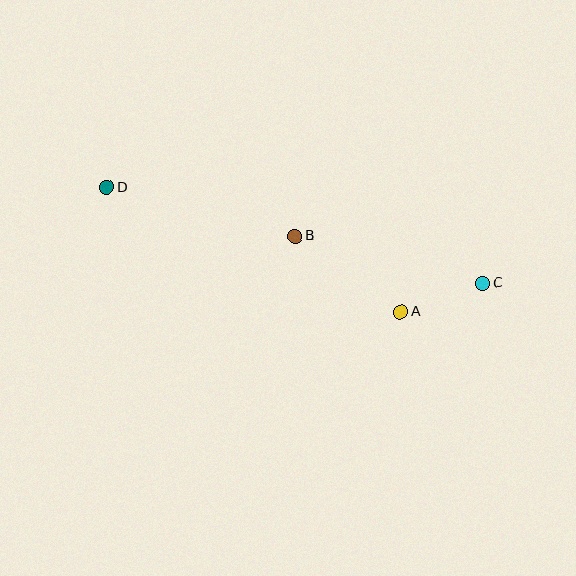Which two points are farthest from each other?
Points C and D are farthest from each other.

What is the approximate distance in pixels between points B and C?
The distance between B and C is approximately 194 pixels.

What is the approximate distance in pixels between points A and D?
The distance between A and D is approximately 319 pixels.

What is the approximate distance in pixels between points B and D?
The distance between B and D is approximately 195 pixels.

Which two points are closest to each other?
Points A and C are closest to each other.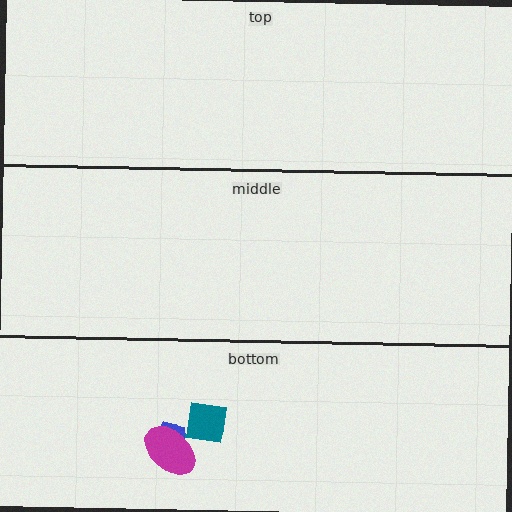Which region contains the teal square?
The bottom region.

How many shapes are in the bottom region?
3.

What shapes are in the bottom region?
The teal square, the blue pentagon, the magenta ellipse.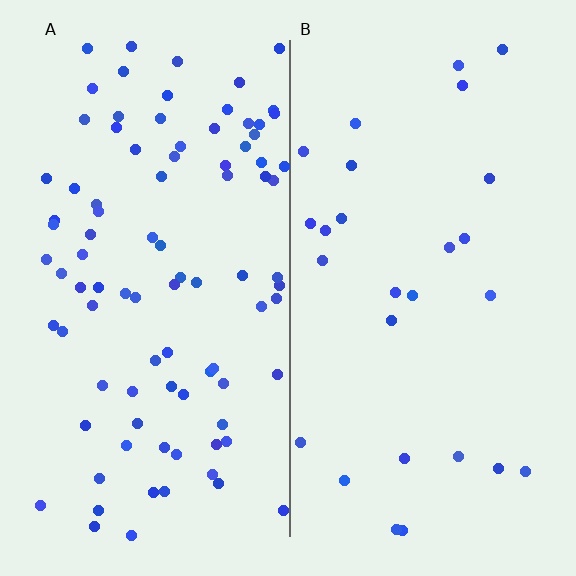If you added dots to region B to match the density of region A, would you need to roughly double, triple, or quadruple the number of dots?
Approximately triple.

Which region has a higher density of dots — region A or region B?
A (the left).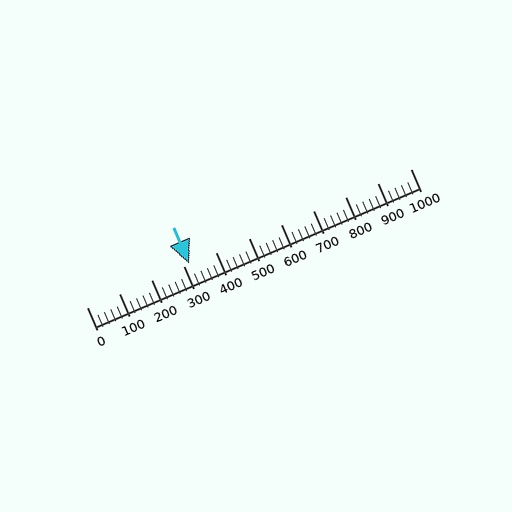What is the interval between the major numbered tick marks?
The major tick marks are spaced 100 units apart.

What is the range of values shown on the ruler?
The ruler shows values from 0 to 1000.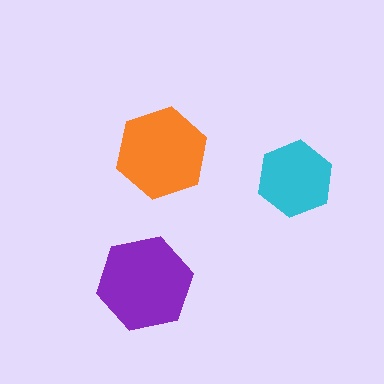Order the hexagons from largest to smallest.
the purple one, the orange one, the cyan one.